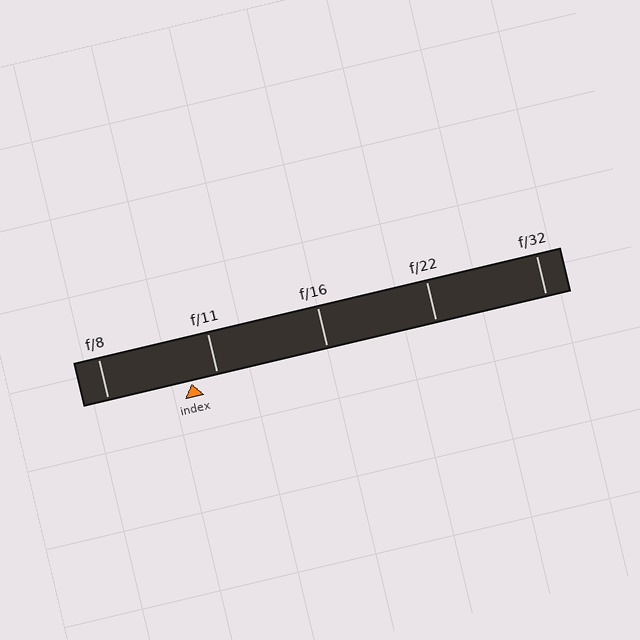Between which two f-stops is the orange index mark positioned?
The index mark is between f/8 and f/11.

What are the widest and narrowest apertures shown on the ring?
The widest aperture shown is f/8 and the narrowest is f/32.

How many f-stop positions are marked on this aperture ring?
There are 5 f-stop positions marked.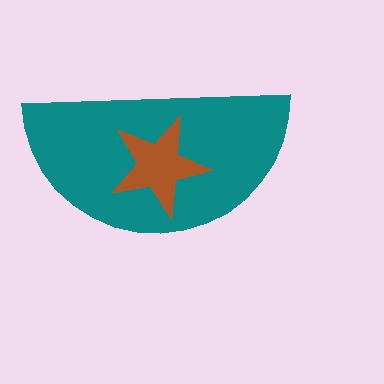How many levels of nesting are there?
2.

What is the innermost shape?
The brown star.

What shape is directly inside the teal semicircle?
The brown star.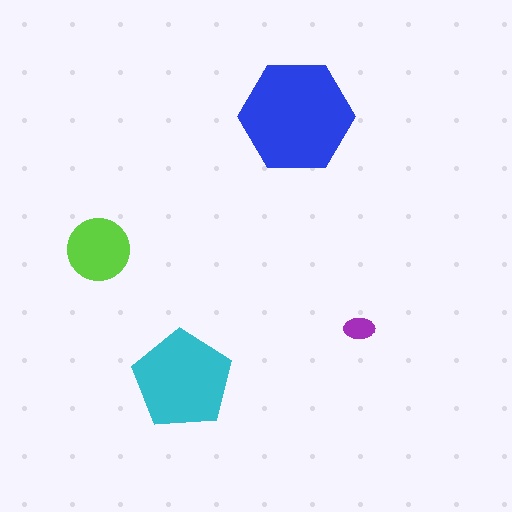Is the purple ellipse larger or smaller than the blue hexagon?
Smaller.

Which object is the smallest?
The purple ellipse.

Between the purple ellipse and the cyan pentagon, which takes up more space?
The cyan pentagon.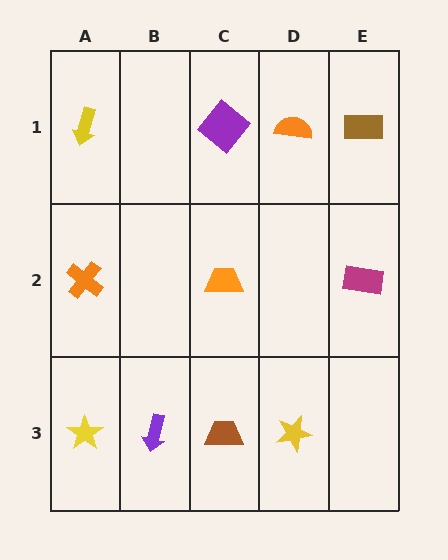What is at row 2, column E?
A magenta rectangle.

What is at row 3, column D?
A yellow star.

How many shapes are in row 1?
4 shapes.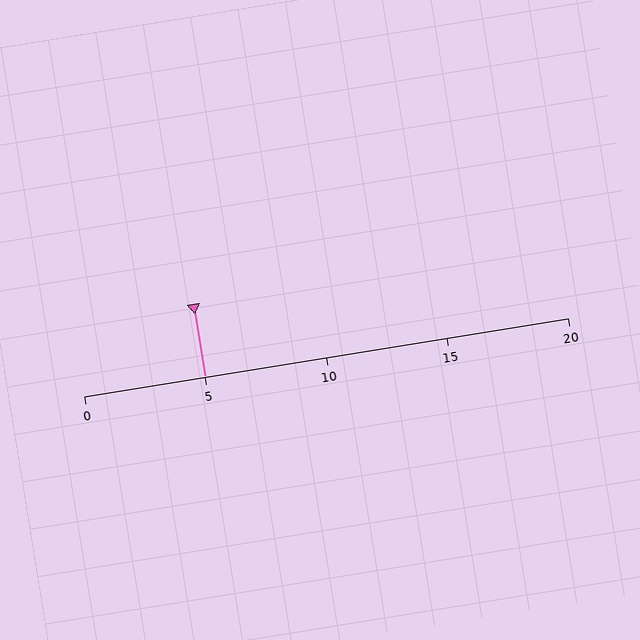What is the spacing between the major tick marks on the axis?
The major ticks are spaced 5 apart.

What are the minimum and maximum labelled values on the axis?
The axis runs from 0 to 20.